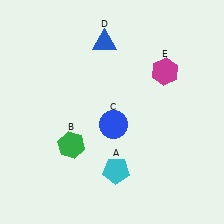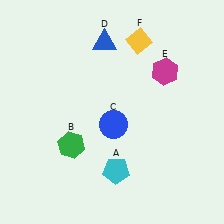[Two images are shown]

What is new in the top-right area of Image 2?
A yellow diamond (F) was added in the top-right area of Image 2.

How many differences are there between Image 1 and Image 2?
There is 1 difference between the two images.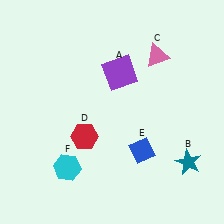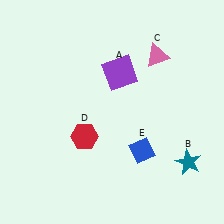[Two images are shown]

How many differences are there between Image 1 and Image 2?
There is 1 difference between the two images.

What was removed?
The cyan hexagon (F) was removed in Image 2.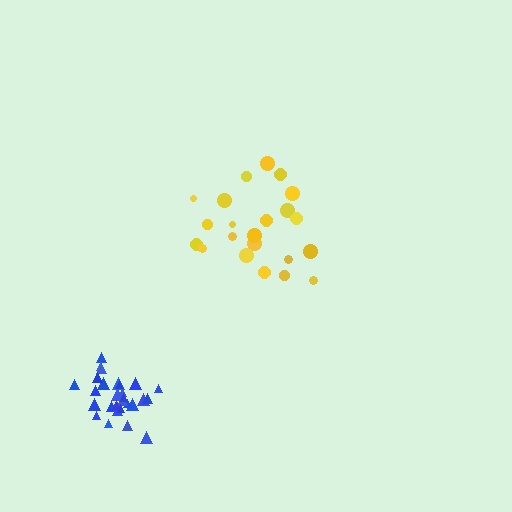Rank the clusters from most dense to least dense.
blue, yellow.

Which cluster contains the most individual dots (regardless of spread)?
Blue (28).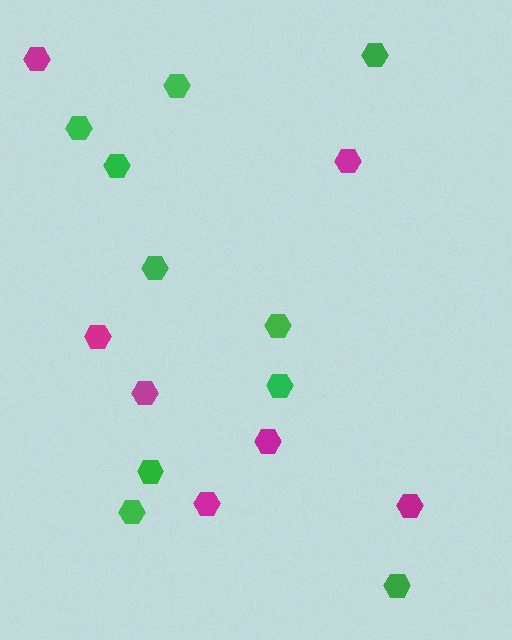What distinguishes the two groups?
There are 2 groups: one group of magenta hexagons (7) and one group of green hexagons (10).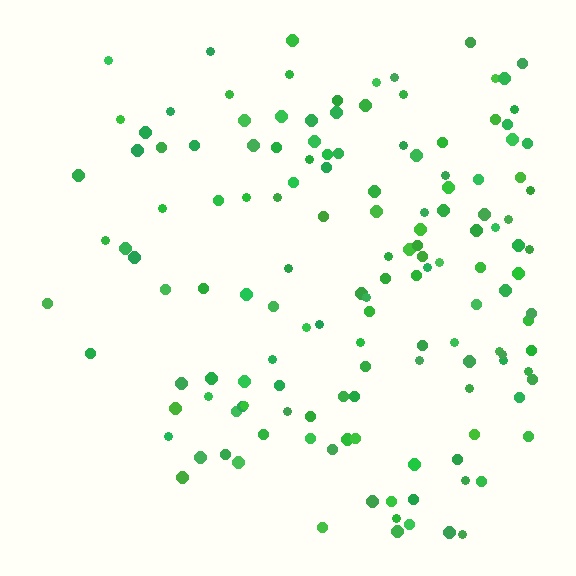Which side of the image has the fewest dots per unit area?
The left.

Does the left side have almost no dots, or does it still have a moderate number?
Still a moderate number, just noticeably fewer than the right.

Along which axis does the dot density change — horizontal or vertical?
Horizontal.